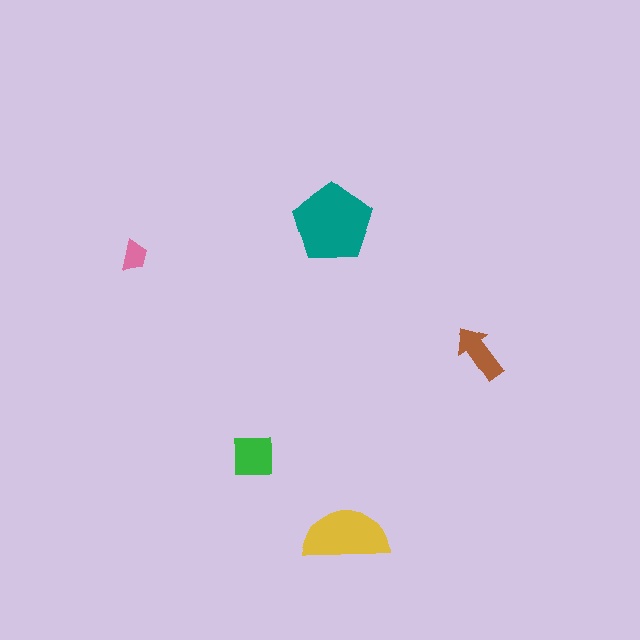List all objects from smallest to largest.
The pink trapezoid, the brown arrow, the green square, the yellow semicircle, the teal pentagon.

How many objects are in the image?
There are 5 objects in the image.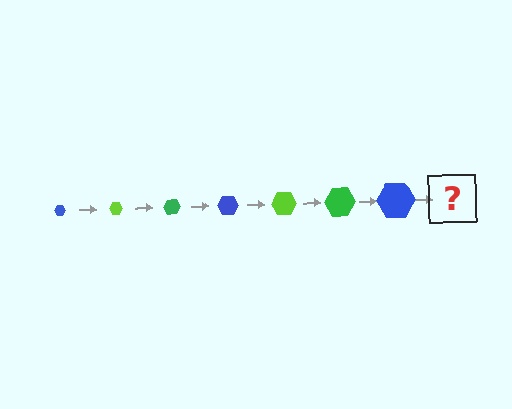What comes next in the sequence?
The next element should be a lime hexagon, larger than the previous one.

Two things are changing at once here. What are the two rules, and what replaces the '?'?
The two rules are that the hexagon grows larger each step and the color cycles through blue, lime, and green. The '?' should be a lime hexagon, larger than the previous one.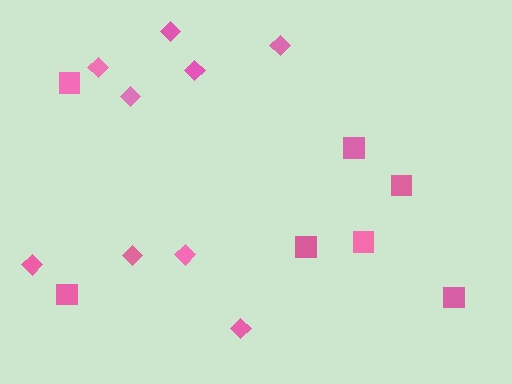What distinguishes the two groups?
There are 2 groups: one group of diamonds (9) and one group of squares (7).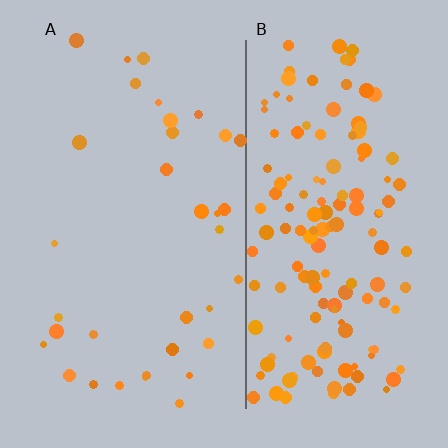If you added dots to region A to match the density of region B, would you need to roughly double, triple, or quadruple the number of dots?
Approximately quadruple.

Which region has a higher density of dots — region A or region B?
B (the right).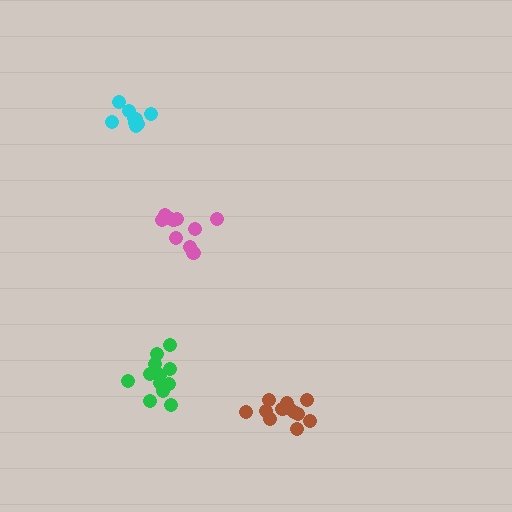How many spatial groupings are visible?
There are 4 spatial groupings.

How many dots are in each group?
Group 1: 9 dots, Group 2: 12 dots, Group 3: 12 dots, Group 4: 10 dots (43 total).